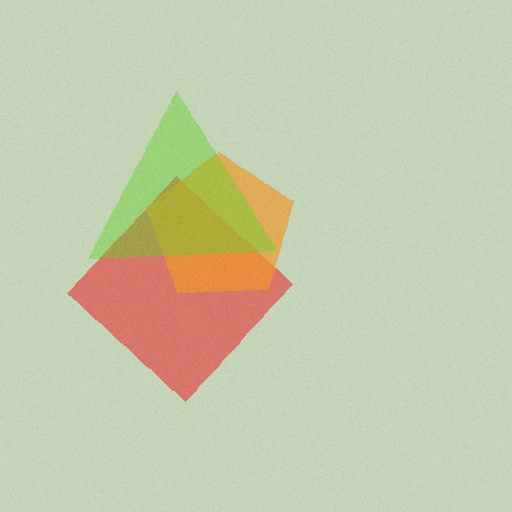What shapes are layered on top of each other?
The layered shapes are: a red diamond, an orange pentagon, a lime triangle.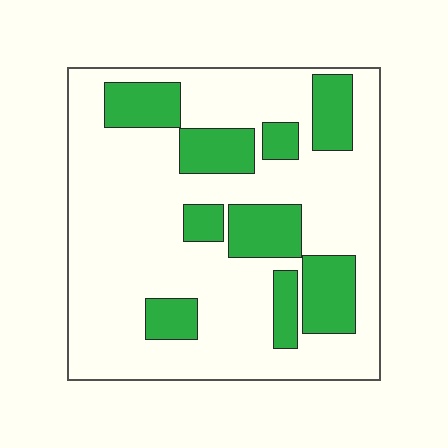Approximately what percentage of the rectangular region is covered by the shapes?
Approximately 25%.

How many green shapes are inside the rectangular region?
9.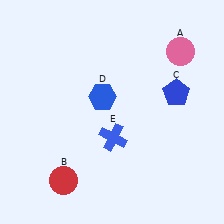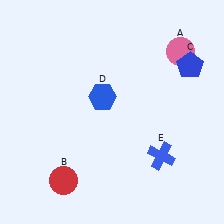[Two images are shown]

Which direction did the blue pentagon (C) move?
The blue pentagon (C) moved up.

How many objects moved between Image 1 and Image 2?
2 objects moved between the two images.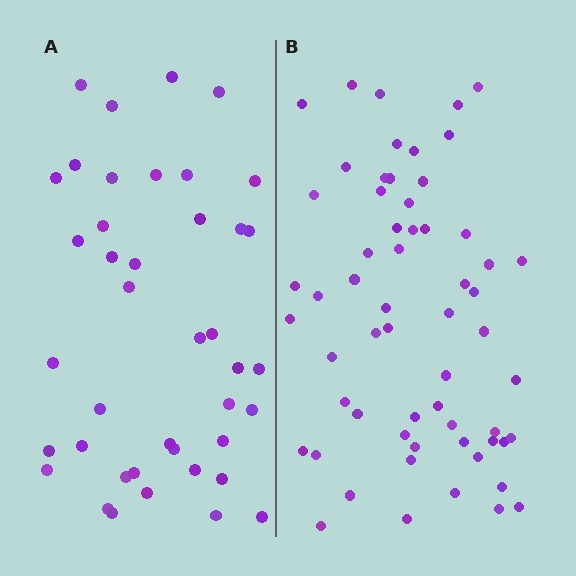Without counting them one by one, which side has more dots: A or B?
Region B (the right region) has more dots.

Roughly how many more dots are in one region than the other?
Region B has approximately 20 more dots than region A.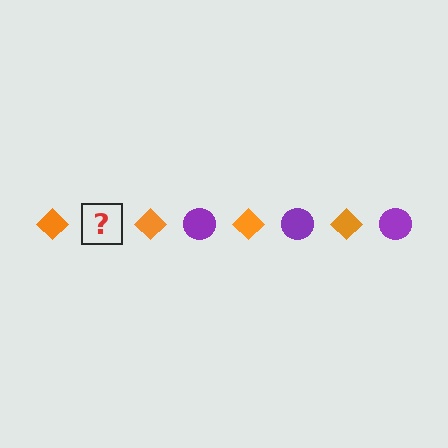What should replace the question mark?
The question mark should be replaced with a purple circle.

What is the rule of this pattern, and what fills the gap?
The rule is that the pattern alternates between orange diamond and purple circle. The gap should be filled with a purple circle.